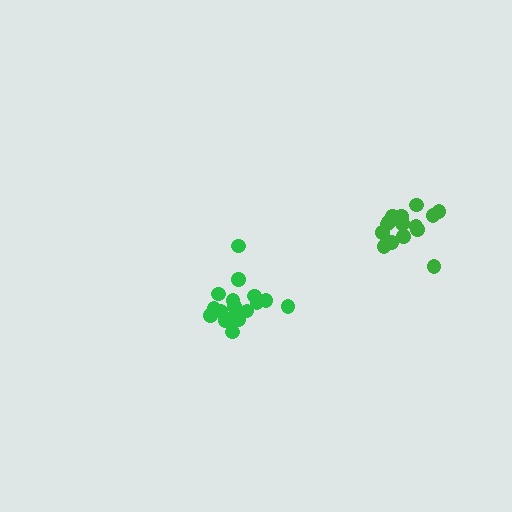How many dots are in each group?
Group 1: 16 dots, Group 2: 17 dots (33 total).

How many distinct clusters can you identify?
There are 2 distinct clusters.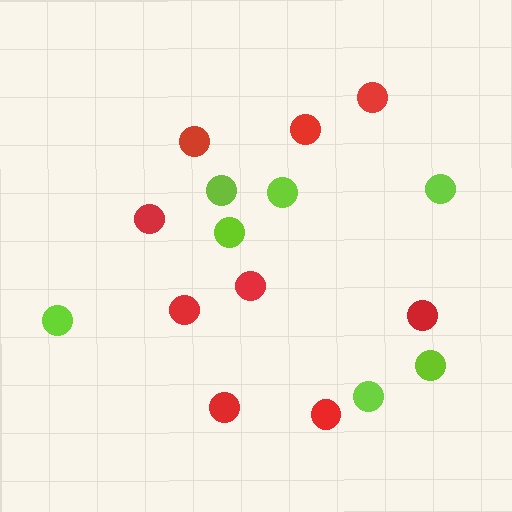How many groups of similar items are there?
There are 2 groups: one group of red circles (9) and one group of lime circles (7).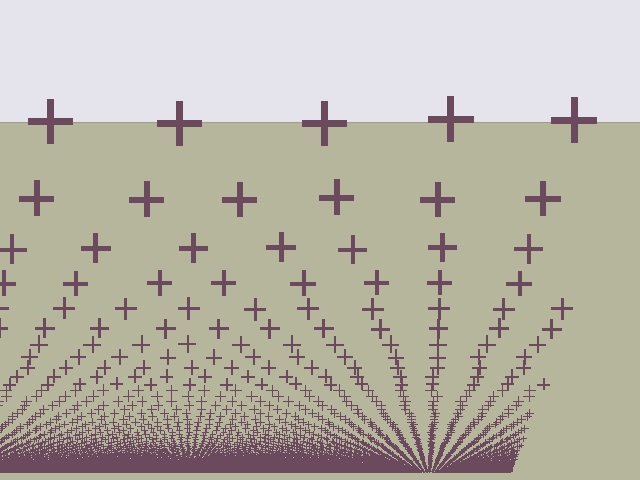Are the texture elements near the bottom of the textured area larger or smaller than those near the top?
Smaller. The gradient is inverted — elements near the bottom are smaller and denser.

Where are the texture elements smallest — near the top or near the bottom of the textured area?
Near the bottom.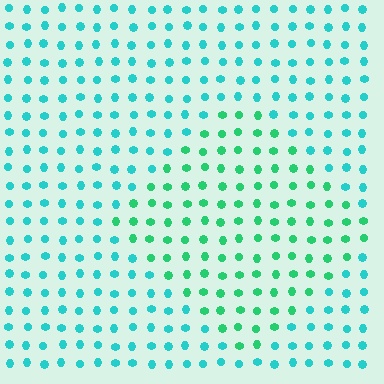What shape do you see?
I see a diamond.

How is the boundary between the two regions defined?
The boundary is defined purely by a slight shift in hue (about 32 degrees). Spacing, size, and orientation are identical on both sides.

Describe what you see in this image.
The image is filled with small cyan elements in a uniform arrangement. A diamond-shaped region is visible where the elements are tinted to a slightly different hue, forming a subtle color boundary.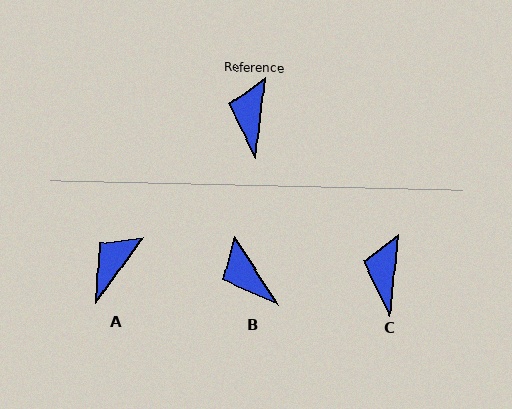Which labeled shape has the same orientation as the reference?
C.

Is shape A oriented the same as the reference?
No, it is off by about 30 degrees.